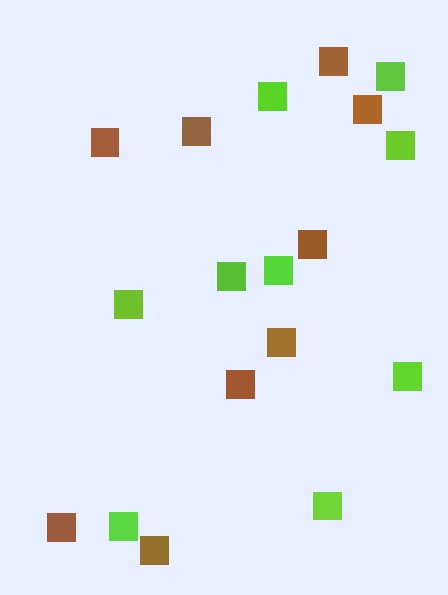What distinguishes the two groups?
There are 2 groups: one group of brown squares (9) and one group of lime squares (9).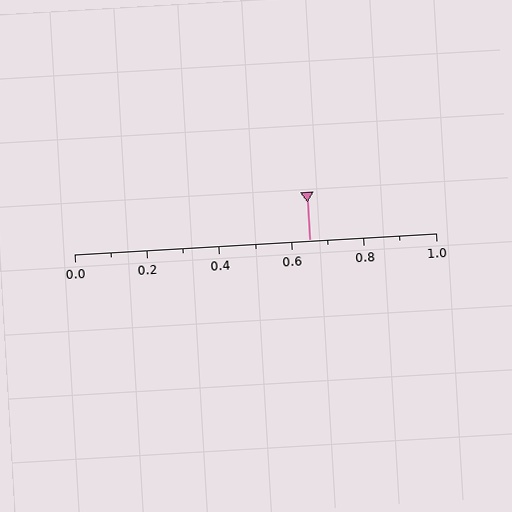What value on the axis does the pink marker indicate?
The marker indicates approximately 0.65.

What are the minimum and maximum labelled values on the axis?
The axis runs from 0.0 to 1.0.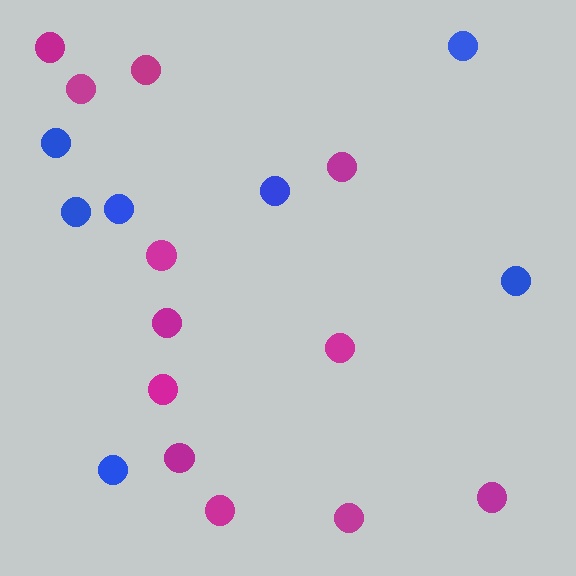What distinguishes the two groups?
There are 2 groups: one group of magenta circles (12) and one group of blue circles (7).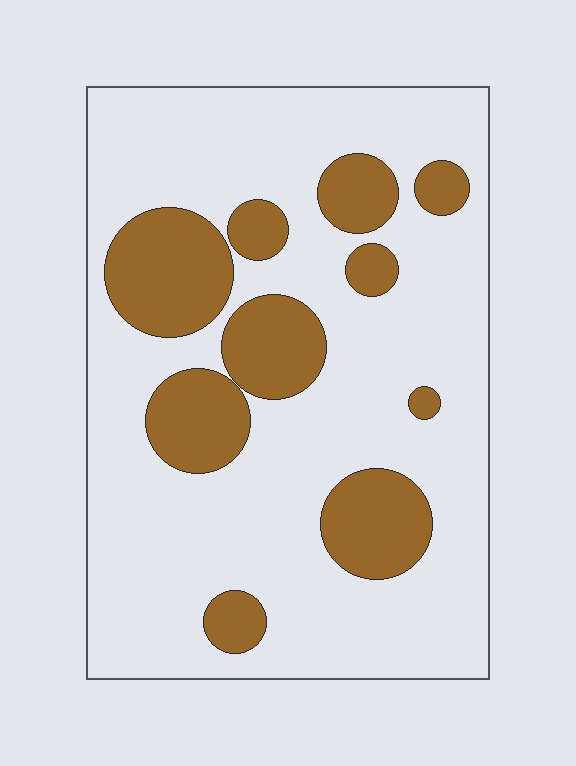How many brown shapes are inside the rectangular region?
10.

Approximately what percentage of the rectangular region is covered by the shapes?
Approximately 25%.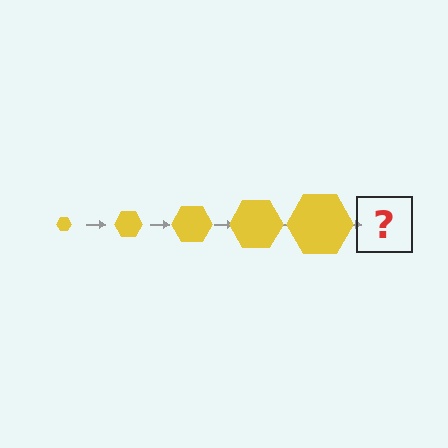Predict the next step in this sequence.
The next step is a yellow hexagon, larger than the previous one.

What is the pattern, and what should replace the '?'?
The pattern is that the hexagon gets progressively larger each step. The '?' should be a yellow hexagon, larger than the previous one.